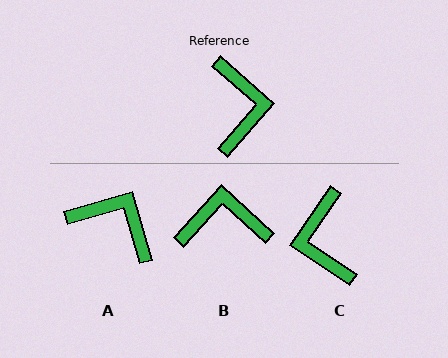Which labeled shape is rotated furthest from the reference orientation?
C, about 173 degrees away.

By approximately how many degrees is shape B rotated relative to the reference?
Approximately 89 degrees counter-clockwise.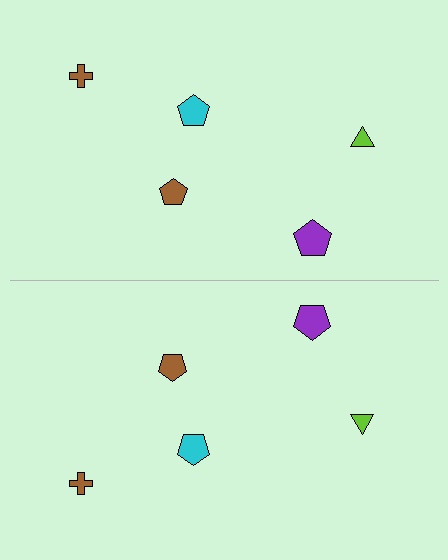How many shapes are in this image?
There are 10 shapes in this image.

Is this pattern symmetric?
Yes, this pattern has bilateral (reflection) symmetry.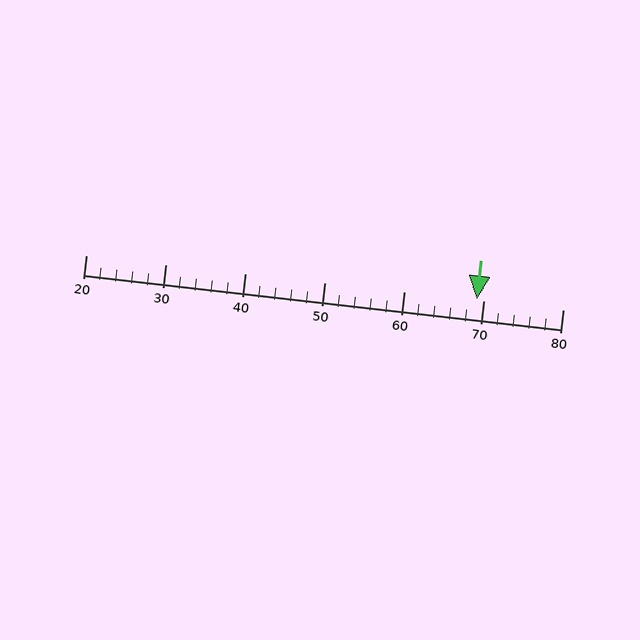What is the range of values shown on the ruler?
The ruler shows values from 20 to 80.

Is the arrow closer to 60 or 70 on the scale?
The arrow is closer to 70.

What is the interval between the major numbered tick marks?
The major tick marks are spaced 10 units apart.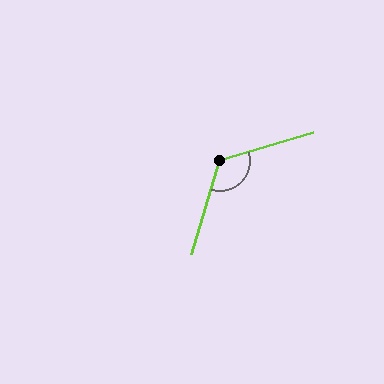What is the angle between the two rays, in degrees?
Approximately 124 degrees.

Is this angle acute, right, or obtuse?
It is obtuse.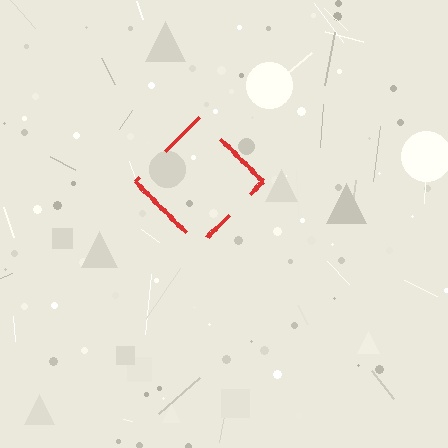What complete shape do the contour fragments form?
The contour fragments form a diamond.